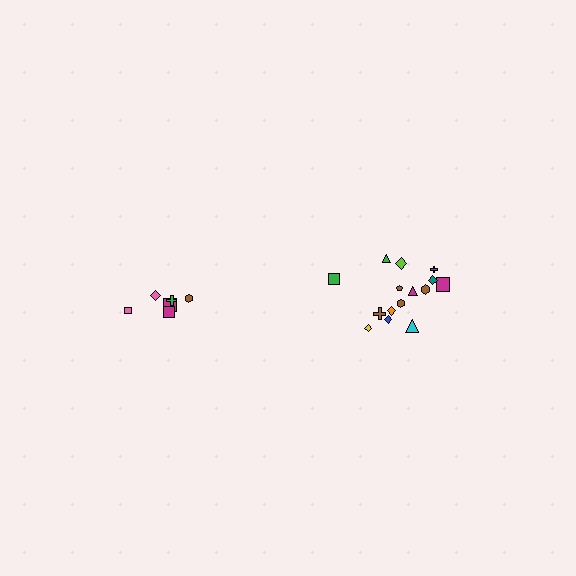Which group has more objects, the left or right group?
The right group.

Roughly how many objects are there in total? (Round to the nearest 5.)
Roughly 20 objects in total.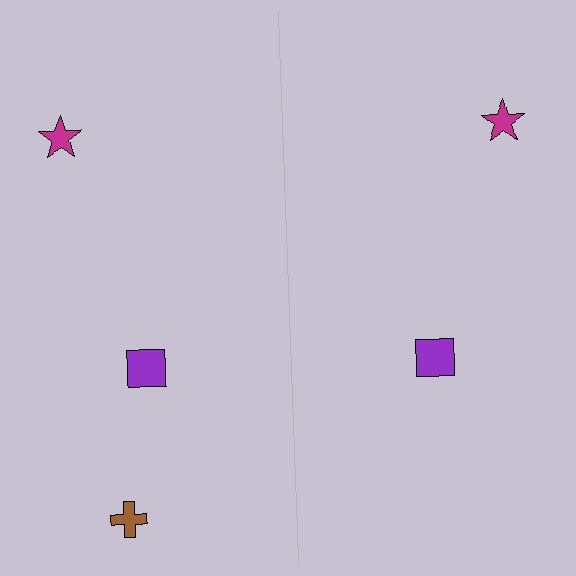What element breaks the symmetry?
A brown cross is missing from the right side.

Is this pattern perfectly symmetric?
No, the pattern is not perfectly symmetric. A brown cross is missing from the right side.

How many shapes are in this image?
There are 5 shapes in this image.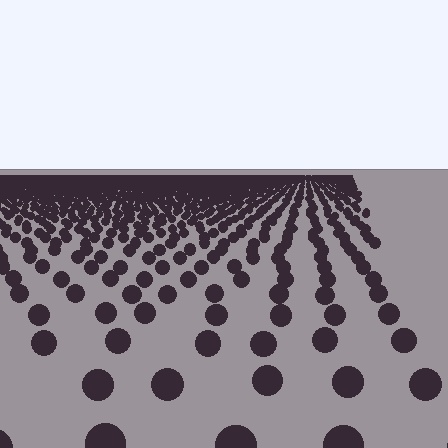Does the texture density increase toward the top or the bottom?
Density increases toward the top.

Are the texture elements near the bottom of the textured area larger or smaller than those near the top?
Larger. Near the bottom, elements are closer to the viewer and appear at a bigger on-screen size.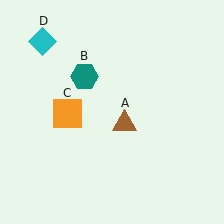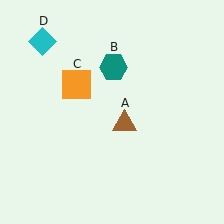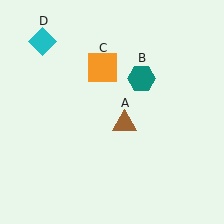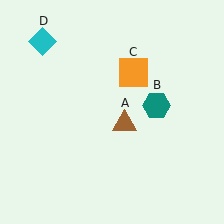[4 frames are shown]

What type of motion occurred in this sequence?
The teal hexagon (object B), orange square (object C) rotated clockwise around the center of the scene.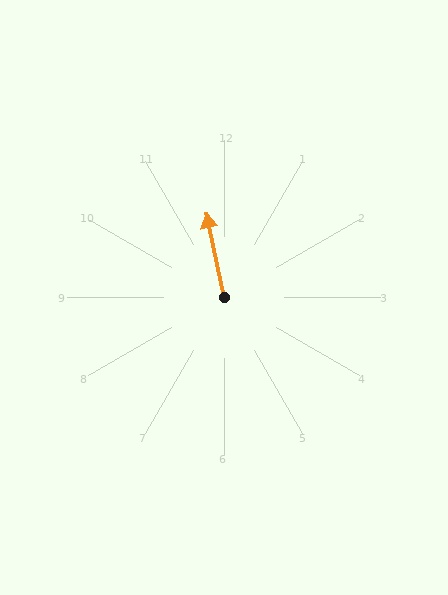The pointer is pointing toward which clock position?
Roughly 12 o'clock.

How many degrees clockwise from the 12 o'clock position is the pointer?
Approximately 348 degrees.